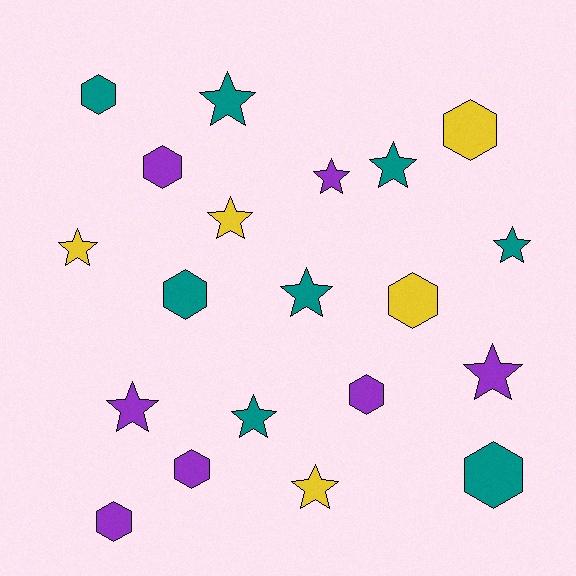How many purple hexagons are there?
There are 4 purple hexagons.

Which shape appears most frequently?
Star, with 11 objects.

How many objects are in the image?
There are 20 objects.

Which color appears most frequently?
Teal, with 8 objects.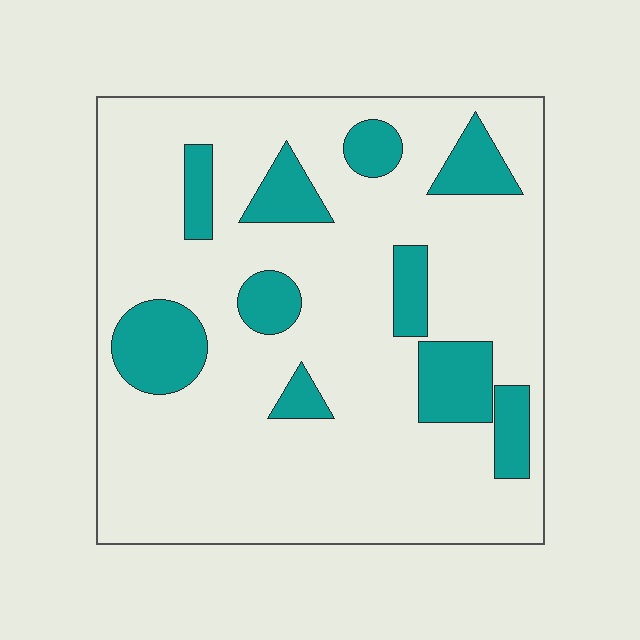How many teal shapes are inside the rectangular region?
10.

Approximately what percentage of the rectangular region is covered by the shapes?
Approximately 20%.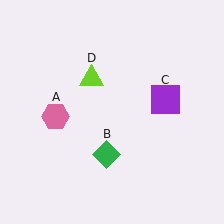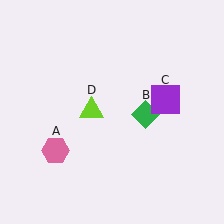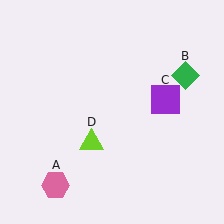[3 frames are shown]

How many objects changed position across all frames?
3 objects changed position: pink hexagon (object A), green diamond (object B), lime triangle (object D).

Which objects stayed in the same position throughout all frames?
Purple square (object C) remained stationary.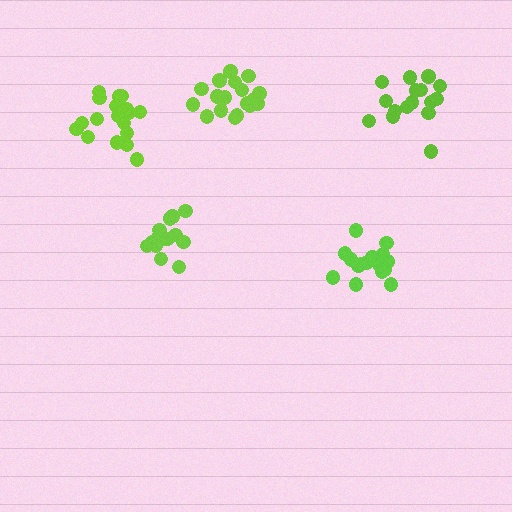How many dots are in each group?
Group 1: 14 dots, Group 2: 16 dots, Group 3: 19 dots, Group 4: 19 dots, Group 5: 16 dots (84 total).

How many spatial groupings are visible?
There are 5 spatial groupings.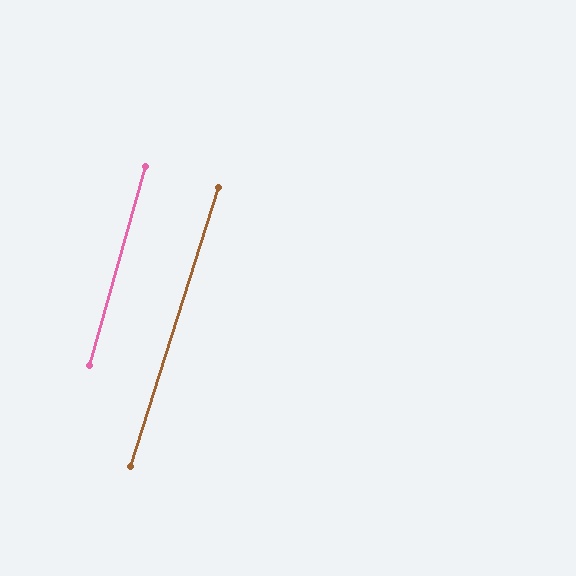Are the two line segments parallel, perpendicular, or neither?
Parallel — their directions differ by only 1.7°.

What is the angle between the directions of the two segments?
Approximately 2 degrees.